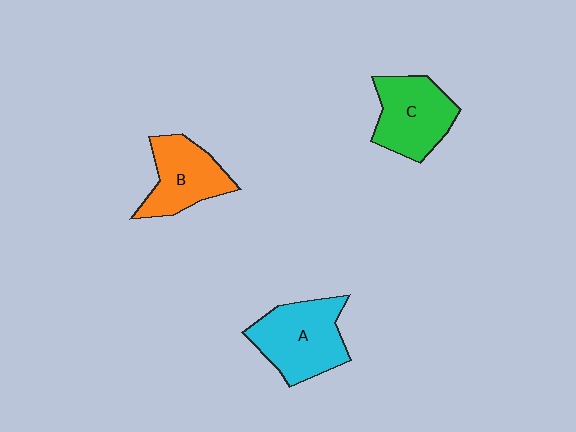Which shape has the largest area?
Shape A (cyan).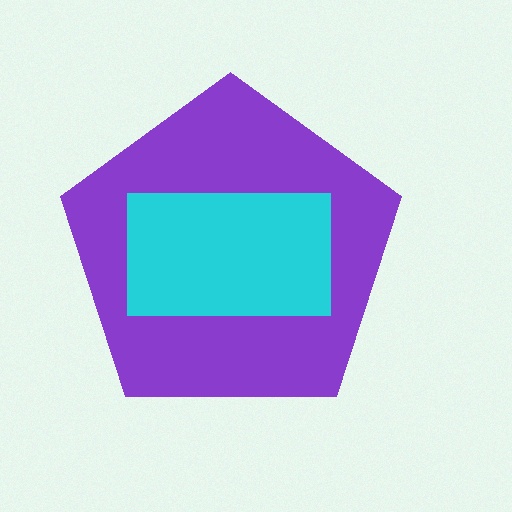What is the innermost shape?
The cyan rectangle.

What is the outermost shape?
The purple pentagon.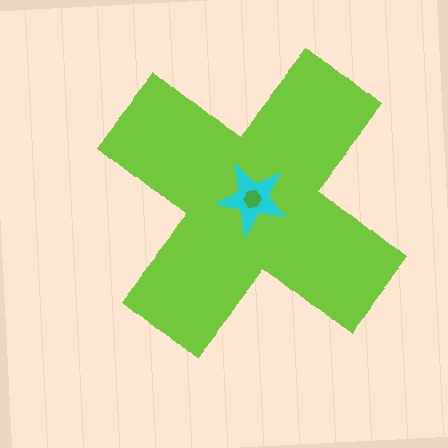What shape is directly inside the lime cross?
The cyan star.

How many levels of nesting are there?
3.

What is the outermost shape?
The lime cross.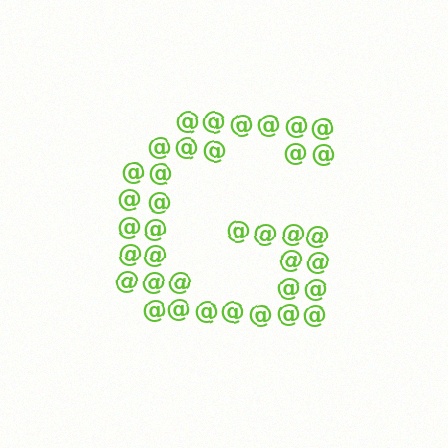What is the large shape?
The large shape is the letter G.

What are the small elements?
The small elements are at signs.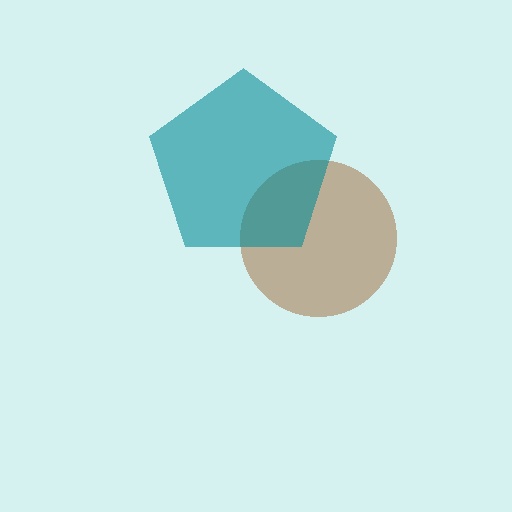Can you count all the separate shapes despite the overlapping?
Yes, there are 2 separate shapes.